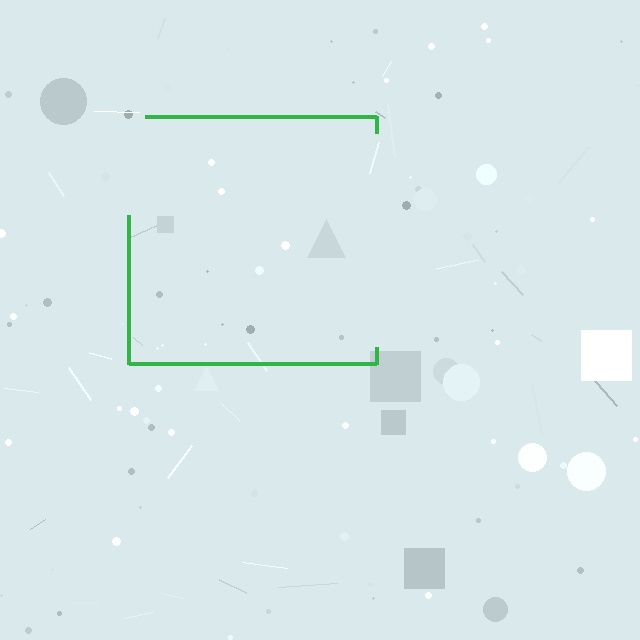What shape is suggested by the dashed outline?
The dashed outline suggests a square.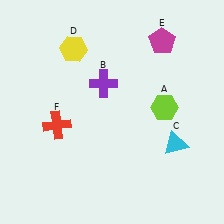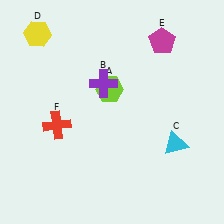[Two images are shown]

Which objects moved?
The objects that moved are: the lime hexagon (A), the yellow hexagon (D).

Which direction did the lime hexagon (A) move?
The lime hexagon (A) moved left.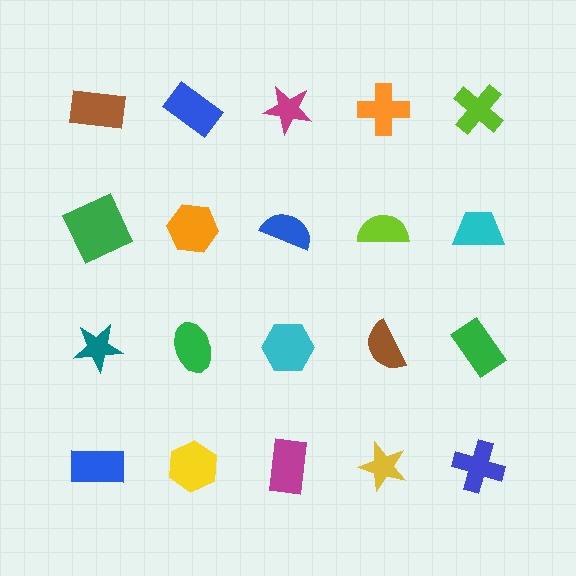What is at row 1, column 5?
A lime cross.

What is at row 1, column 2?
A blue rectangle.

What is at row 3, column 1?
A teal star.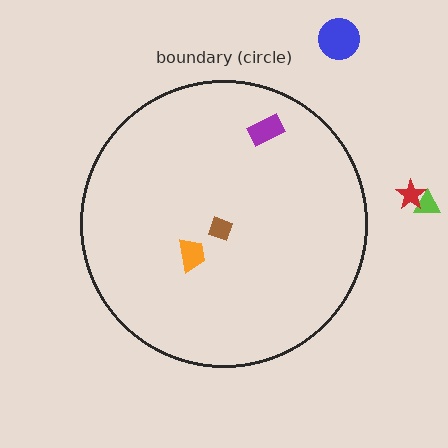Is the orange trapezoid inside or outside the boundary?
Inside.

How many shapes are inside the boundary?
3 inside, 3 outside.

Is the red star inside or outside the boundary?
Outside.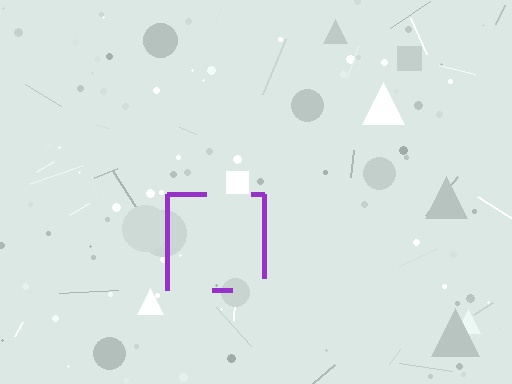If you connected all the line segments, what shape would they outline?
They would outline a square.